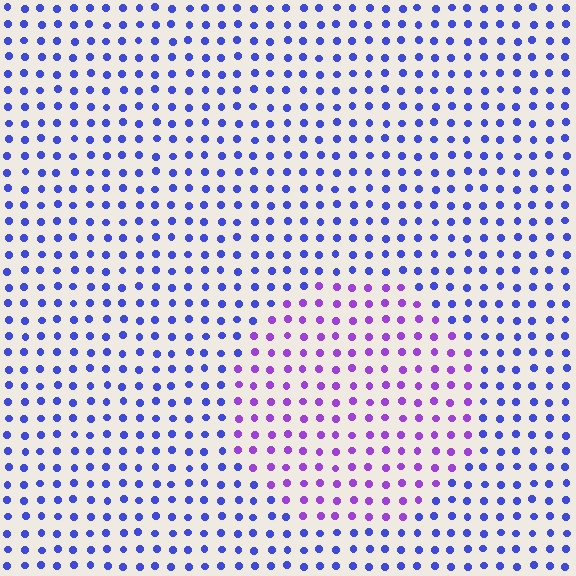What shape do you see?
I see a circle.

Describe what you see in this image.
The image is filled with small blue elements in a uniform arrangement. A circle-shaped region is visible where the elements are tinted to a slightly different hue, forming a subtle color boundary.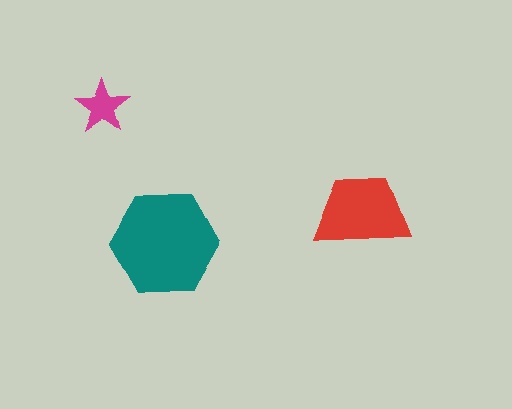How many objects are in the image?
There are 3 objects in the image.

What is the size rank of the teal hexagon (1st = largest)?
1st.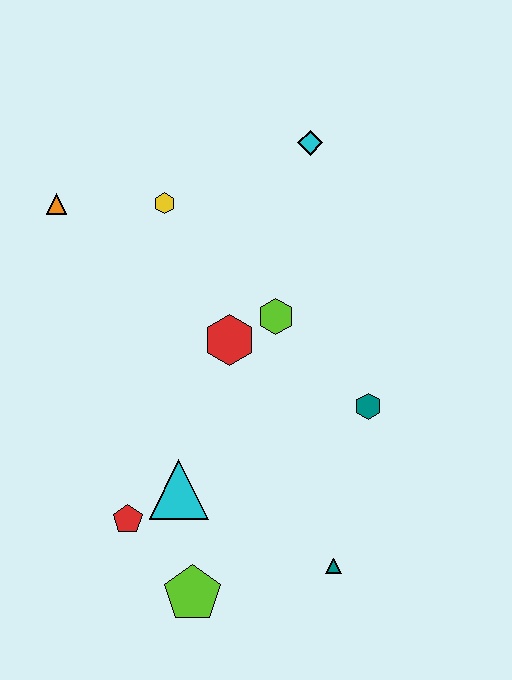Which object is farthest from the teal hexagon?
The orange triangle is farthest from the teal hexagon.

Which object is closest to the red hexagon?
The lime hexagon is closest to the red hexagon.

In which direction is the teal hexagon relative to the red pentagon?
The teal hexagon is to the right of the red pentagon.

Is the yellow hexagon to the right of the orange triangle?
Yes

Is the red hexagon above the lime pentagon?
Yes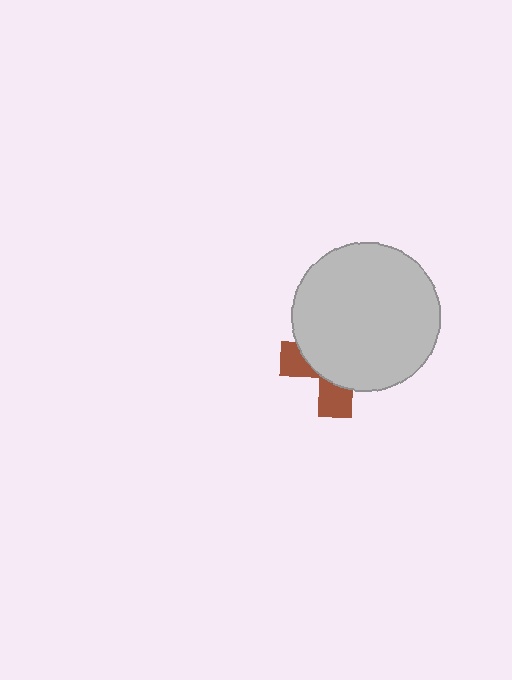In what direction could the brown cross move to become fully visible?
The brown cross could move down. That would shift it out from behind the light gray circle entirely.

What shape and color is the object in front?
The object in front is a light gray circle.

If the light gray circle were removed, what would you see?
You would see the complete brown cross.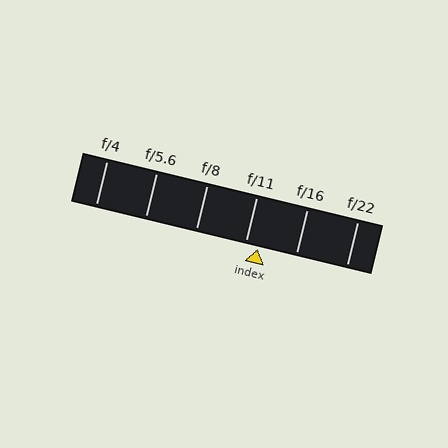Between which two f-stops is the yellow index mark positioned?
The index mark is between f/11 and f/16.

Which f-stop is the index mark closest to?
The index mark is closest to f/11.